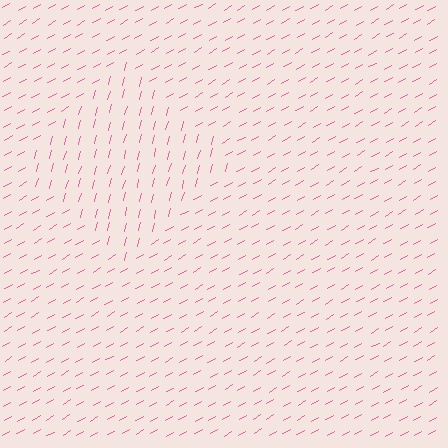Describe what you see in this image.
The image is filled with small pink line segments. A diamond region in the image has lines oriented differently from the surrounding lines, creating a visible texture boundary.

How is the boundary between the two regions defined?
The boundary is defined purely by a change in line orientation (approximately 45 degrees difference). All lines are the same color and thickness.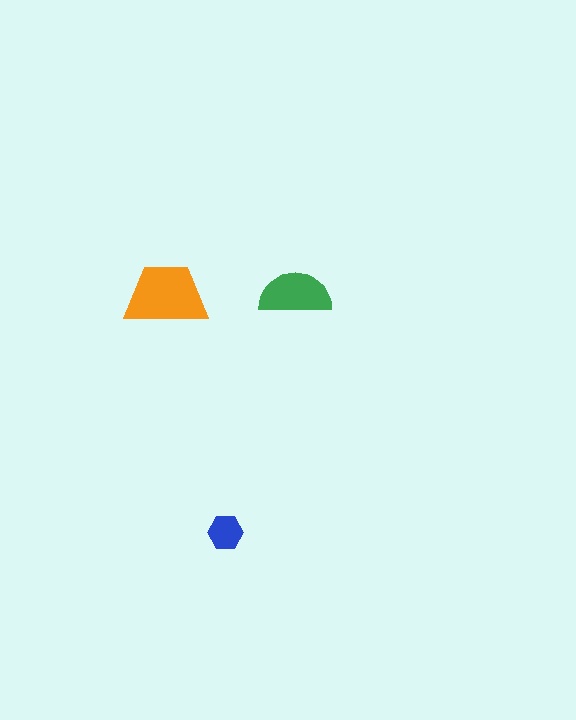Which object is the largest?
The orange trapezoid.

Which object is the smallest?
The blue hexagon.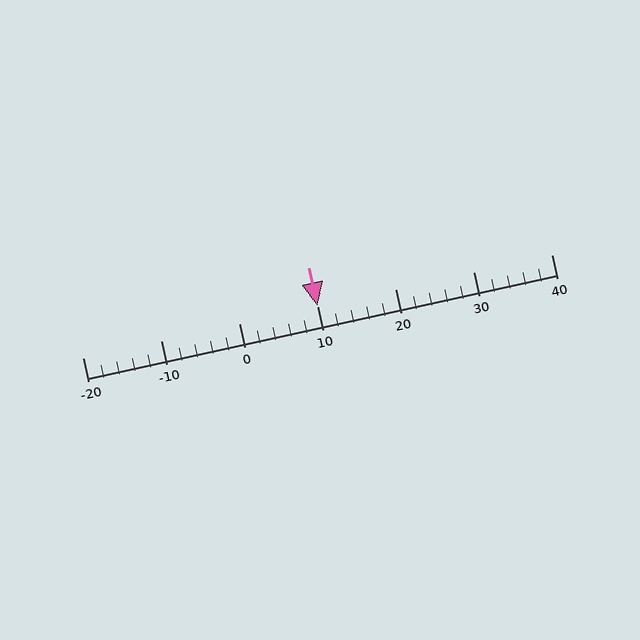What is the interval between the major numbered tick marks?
The major tick marks are spaced 10 units apart.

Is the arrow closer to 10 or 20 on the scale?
The arrow is closer to 10.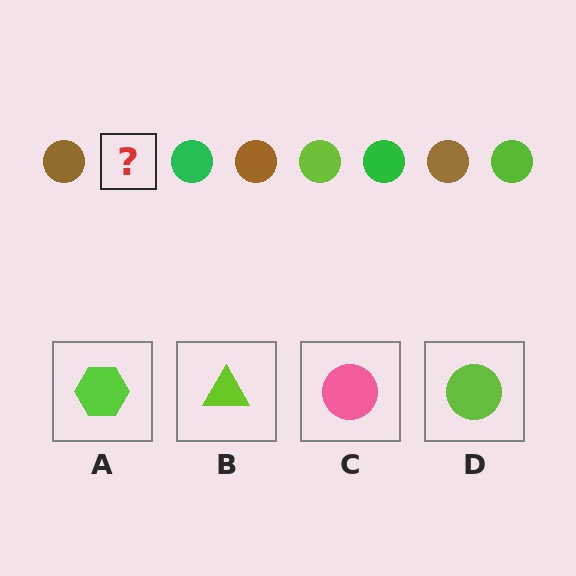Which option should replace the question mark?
Option D.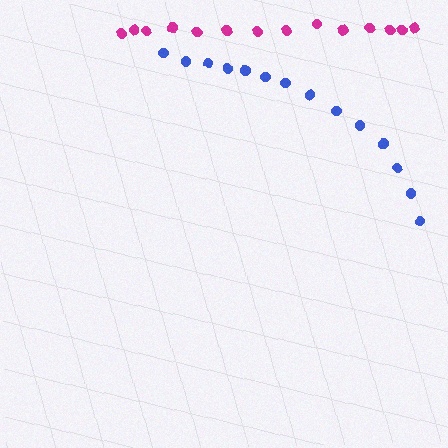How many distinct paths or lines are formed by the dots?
There are 2 distinct paths.